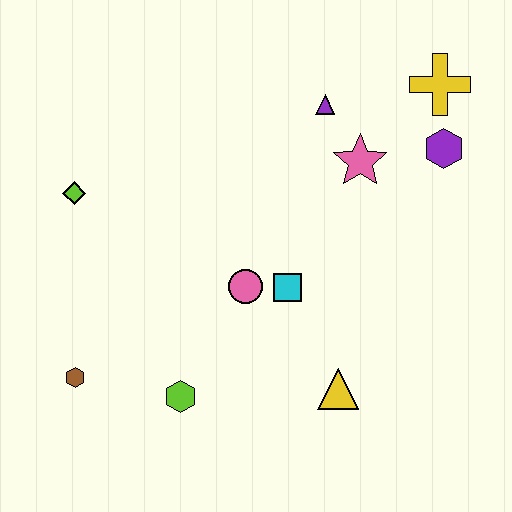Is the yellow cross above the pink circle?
Yes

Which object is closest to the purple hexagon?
The yellow cross is closest to the purple hexagon.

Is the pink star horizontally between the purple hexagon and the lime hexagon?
Yes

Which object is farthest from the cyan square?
The yellow cross is farthest from the cyan square.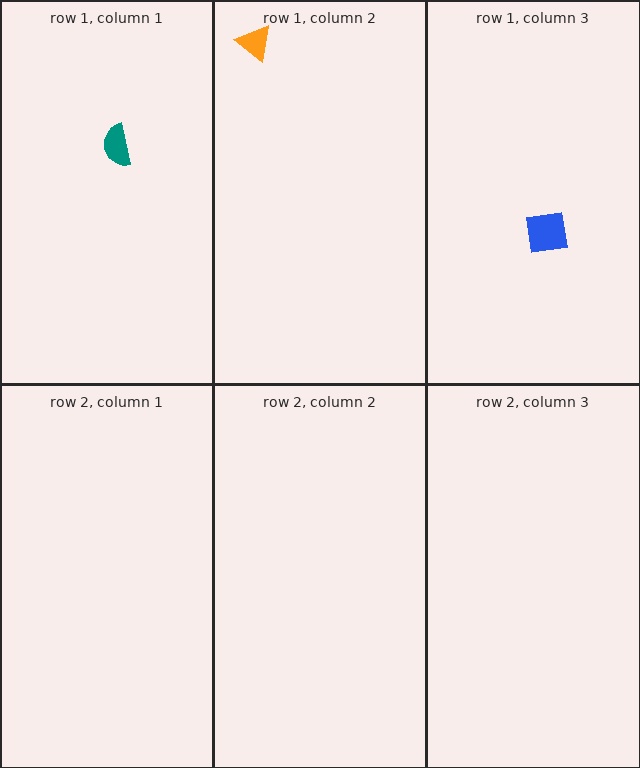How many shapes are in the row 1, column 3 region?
1.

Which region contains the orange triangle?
The row 1, column 2 region.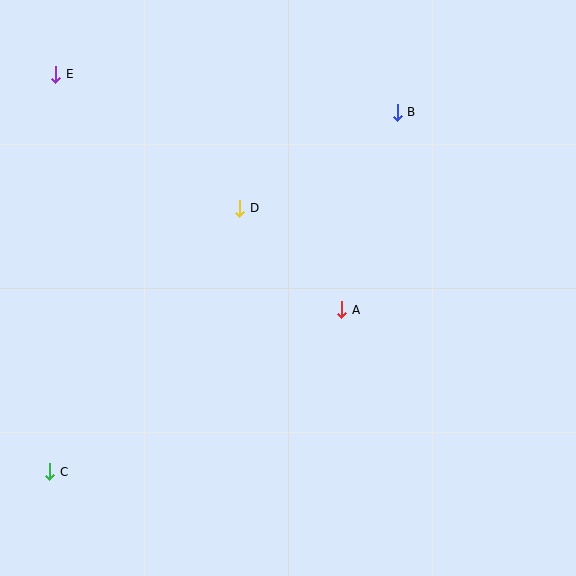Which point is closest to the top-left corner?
Point E is closest to the top-left corner.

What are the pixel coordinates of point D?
Point D is at (239, 208).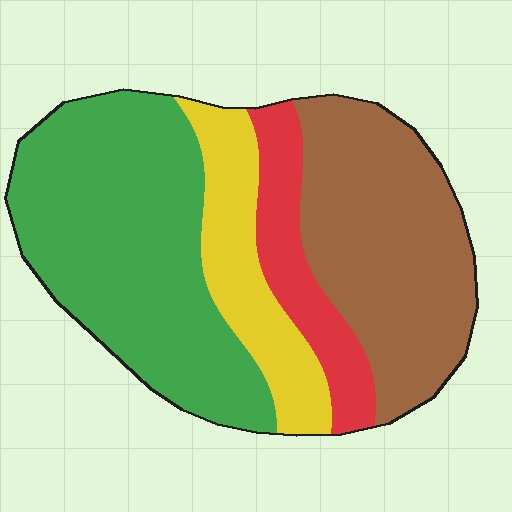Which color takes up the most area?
Green, at roughly 40%.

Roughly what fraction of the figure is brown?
Brown covers around 30% of the figure.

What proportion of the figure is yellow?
Yellow takes up about one sixth (1/6) of the figure.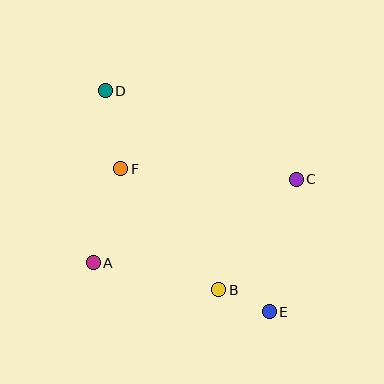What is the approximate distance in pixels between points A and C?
The distance between A and C is approximately 219 pixels.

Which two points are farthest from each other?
Points D and E are farthest from each other.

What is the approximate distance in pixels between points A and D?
The distance between A and D is approximately 173 pixels.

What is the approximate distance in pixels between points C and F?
The distance between C and F is approximately 176 pixels.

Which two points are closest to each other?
Points B and E are closest to each other.